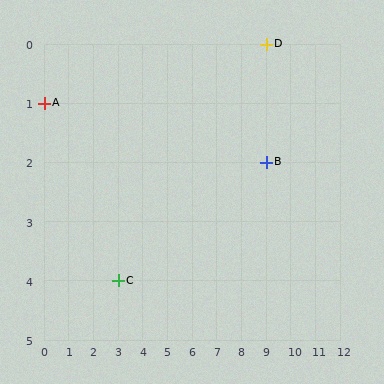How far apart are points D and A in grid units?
Points D and A are 9 columns and 1 row apart (about 9.1 grid units diagonally).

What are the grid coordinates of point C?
Point C is at grid coordinates (3, 4).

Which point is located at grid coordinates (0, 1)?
Point A is at (0, 1).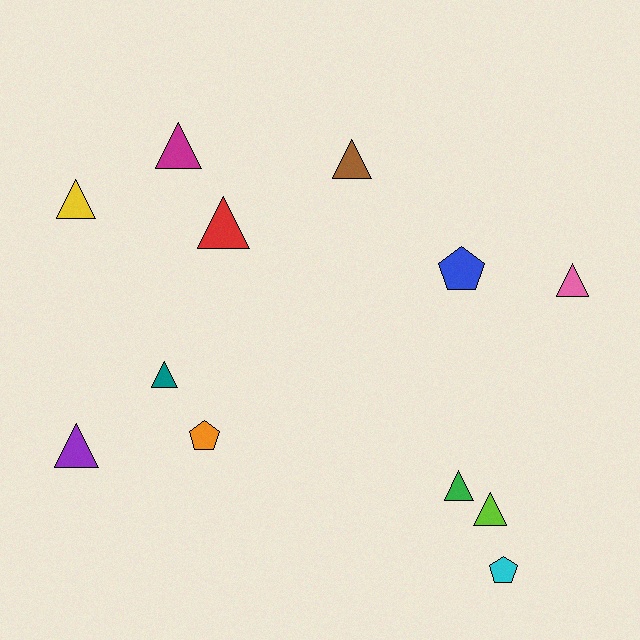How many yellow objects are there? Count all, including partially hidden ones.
There is 1 yellow object.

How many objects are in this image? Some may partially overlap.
There are 12 objects.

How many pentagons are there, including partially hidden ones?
There are 3 pentagons.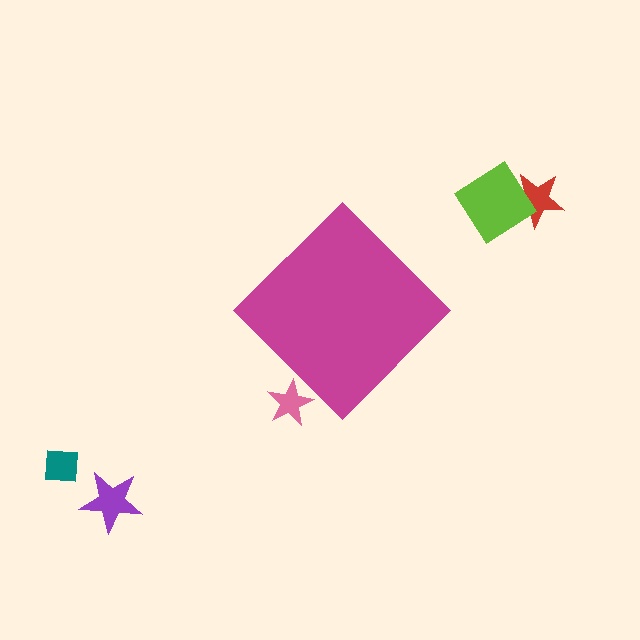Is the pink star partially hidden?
Yes, the pink star is partially hidden behind the magenta diamond.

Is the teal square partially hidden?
No, the teal square is fully visible.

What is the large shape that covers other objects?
A magenta diamond.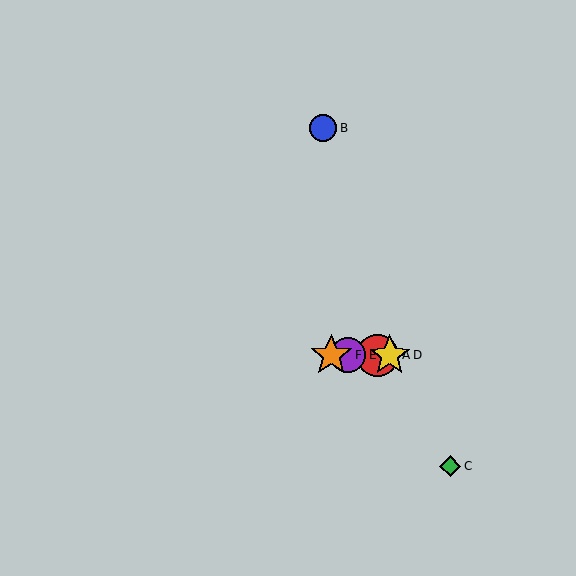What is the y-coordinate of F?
Object F is at y≈355.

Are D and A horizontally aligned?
Yes, both are at y≈355.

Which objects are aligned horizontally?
Objects A, D, E, F are aligned horizontally.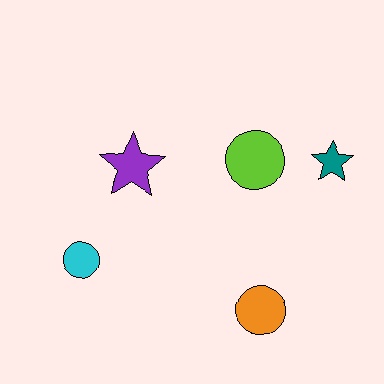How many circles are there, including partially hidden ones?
There are 3 circles.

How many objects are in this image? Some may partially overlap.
There are 5 objects.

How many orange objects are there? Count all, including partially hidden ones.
There is 1 orange object.